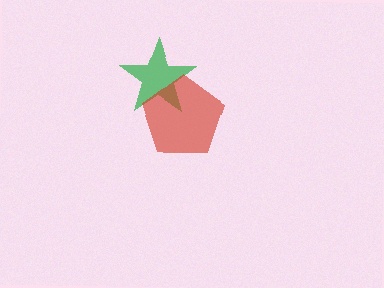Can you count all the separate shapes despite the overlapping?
Yes, there are 2 separate shapes.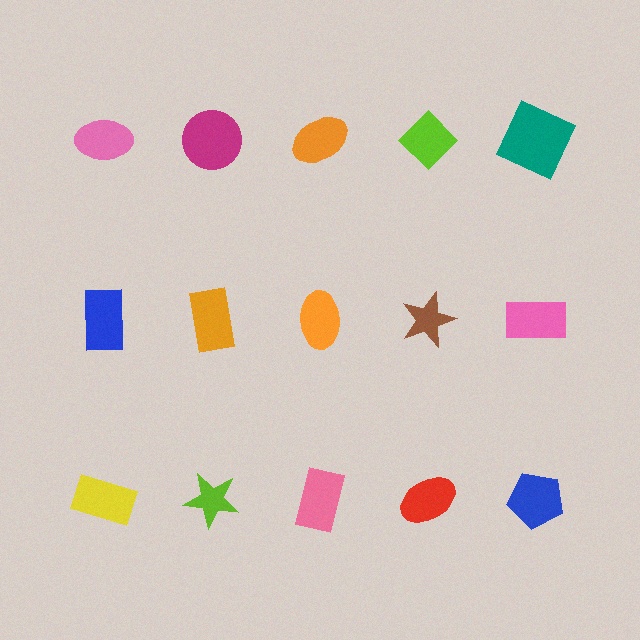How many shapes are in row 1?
5 shapes.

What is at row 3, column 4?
A red ellipse.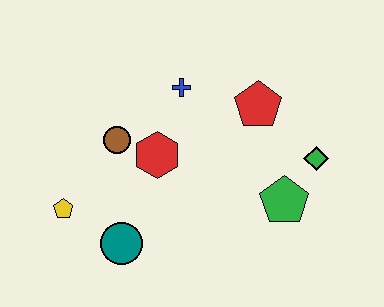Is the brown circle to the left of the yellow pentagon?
No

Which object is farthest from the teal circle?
The green diamond is farthest from the teal circle.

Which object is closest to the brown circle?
The red hexagon is closest to the brown circle.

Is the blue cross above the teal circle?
Yes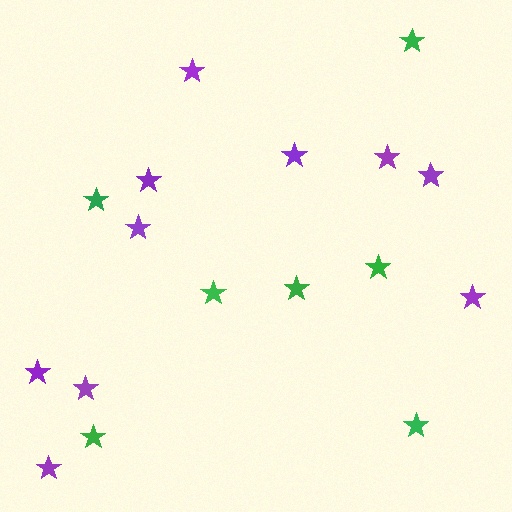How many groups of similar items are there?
There are 2 groups: one group of green stars (7) and one group of purple stars (10).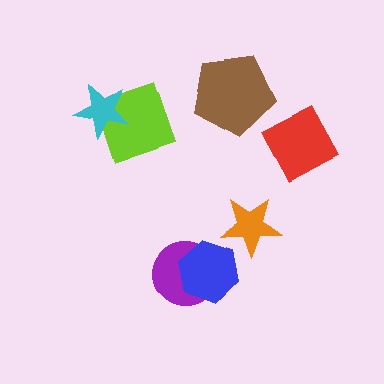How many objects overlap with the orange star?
0 objects overlap with the orange star.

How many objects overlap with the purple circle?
1 object overlaps with the purple circle.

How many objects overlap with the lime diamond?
1 object overlaps with the lime diamond.